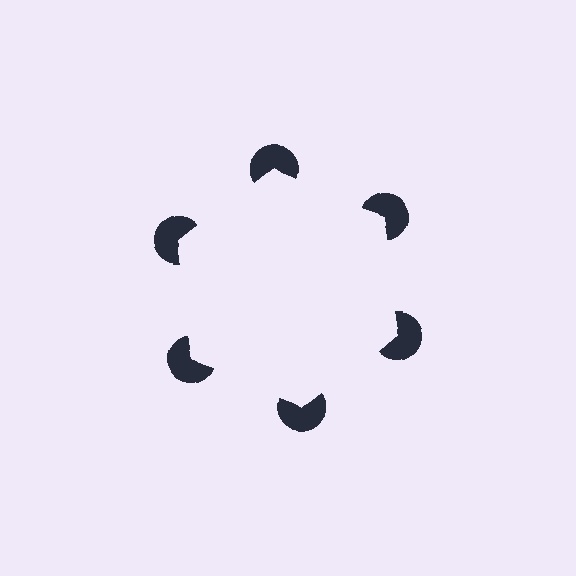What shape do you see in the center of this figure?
An illusory hexagon — its edges are inferred from the aligned wedge cuts in the pac-man discs, not physically drawn.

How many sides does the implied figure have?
6 sides.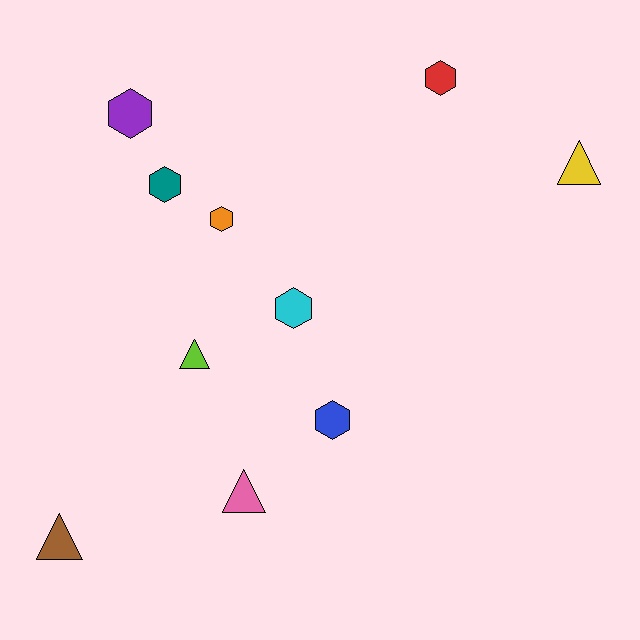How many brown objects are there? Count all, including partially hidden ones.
There is 1 brown object.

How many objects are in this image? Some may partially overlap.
There are 10 objects.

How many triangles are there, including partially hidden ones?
There are 4 triangles.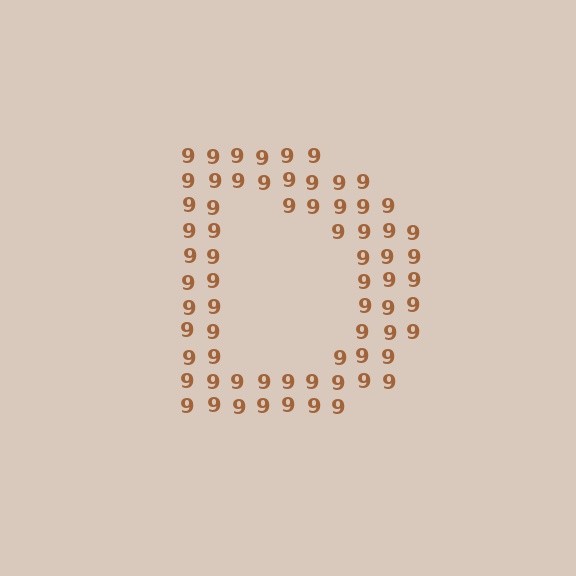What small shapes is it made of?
It is made of small digit 9's.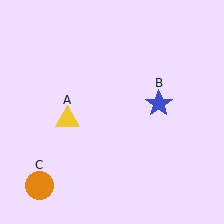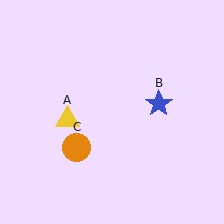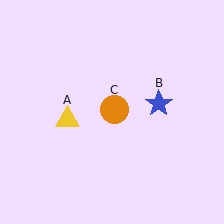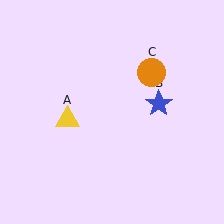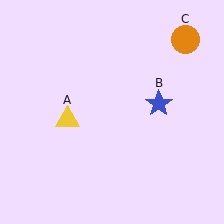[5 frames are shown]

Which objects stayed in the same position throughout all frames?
Yellow triangle (object A) and blue star (object B) remained stationary.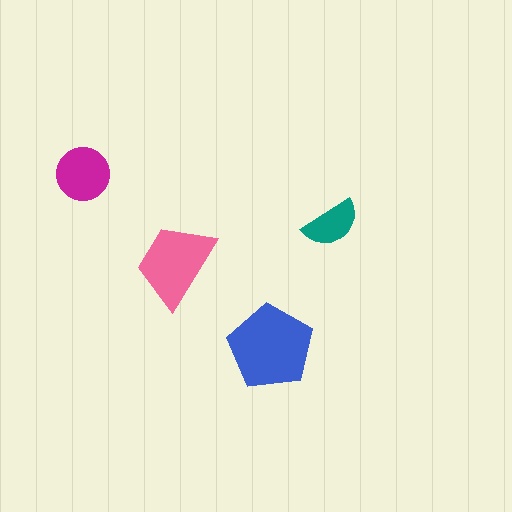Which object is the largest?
The blue pentagon.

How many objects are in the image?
There are 4 objects in the image.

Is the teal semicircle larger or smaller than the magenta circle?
Smaller.